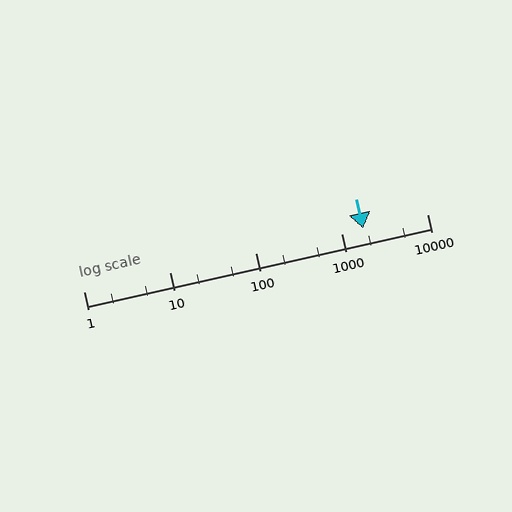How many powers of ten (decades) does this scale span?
The scale spans 4 decades, from 1 to 10000.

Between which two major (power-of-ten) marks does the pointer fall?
The pointer is between 1000 and 10000.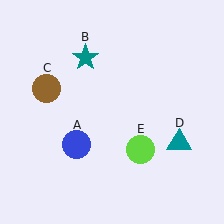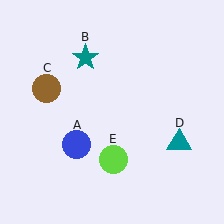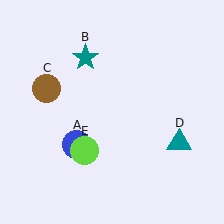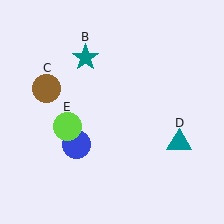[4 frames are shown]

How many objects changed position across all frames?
1 object changed position: lime circle (object E).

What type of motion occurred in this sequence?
The lime circle (object E) rotated clockwise around the center of the scene.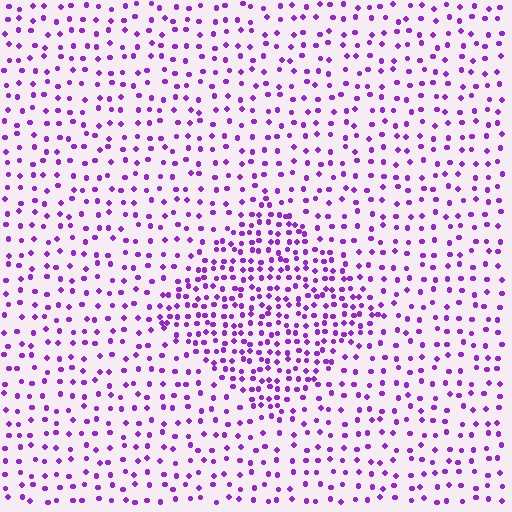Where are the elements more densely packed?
The elements are more densely packed inside the diamond boundary.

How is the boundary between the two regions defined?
The boundary is defined by a change in element density (approximately 2.0x ratio). All elements are the same color, size, and shape.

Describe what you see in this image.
The image contains small purple elements arranged at two different densities. A diamond-shaped region is visible where the elements are more densely packed than the surrounding area.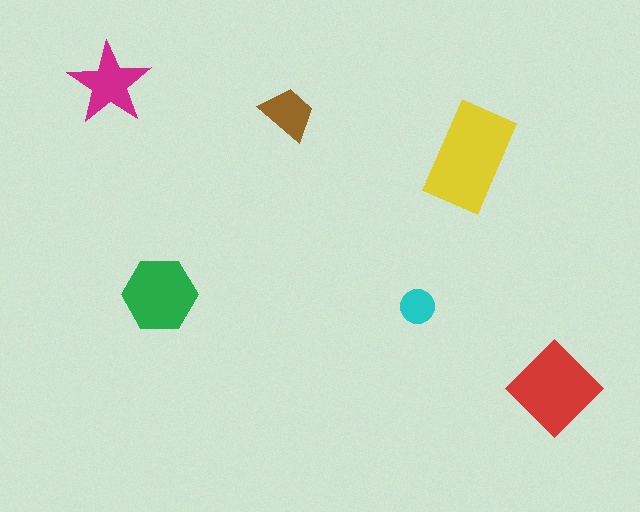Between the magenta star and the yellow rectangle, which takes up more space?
The yellow rectangle.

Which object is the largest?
The yellow rectangle.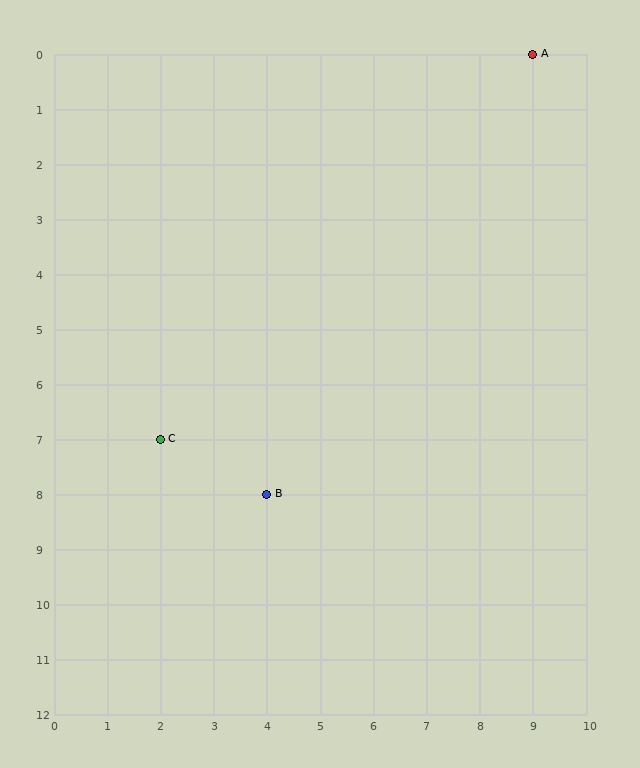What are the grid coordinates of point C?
Point C is at grid coordinates (2, 7).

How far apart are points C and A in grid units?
Points C and A are 7 columns and 7 rows apart (about 9.9 grid units diagonally).